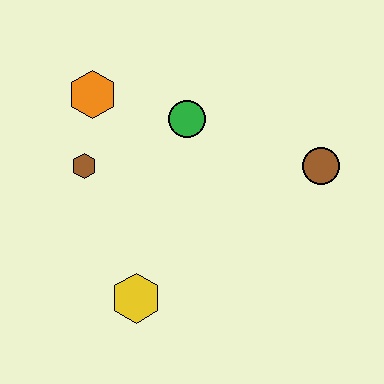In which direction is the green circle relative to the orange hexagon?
The green circle is to the right of the orange hexagon.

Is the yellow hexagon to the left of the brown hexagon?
No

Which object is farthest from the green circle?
The yellow hexagon is farthest from the green circle.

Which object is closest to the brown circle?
The green circle is closest to the brown circle.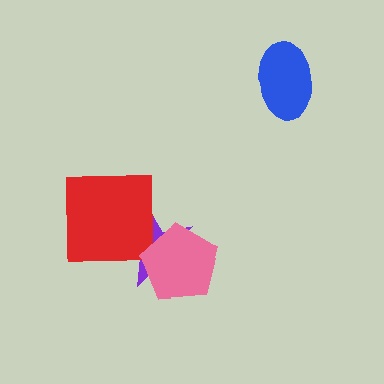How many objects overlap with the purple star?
2 objects overlap with the purple star.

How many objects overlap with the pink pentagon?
1 object overlaps with the pink pentagon.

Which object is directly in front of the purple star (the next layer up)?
The red square is directly in front of the purple star.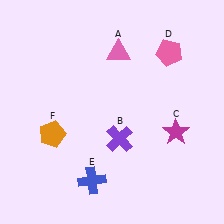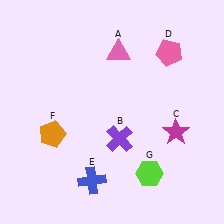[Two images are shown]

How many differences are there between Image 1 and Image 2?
There is 1 difference between the two images.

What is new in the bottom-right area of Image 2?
A lime hexagon (G) was added in the bottom-right area of Image 2.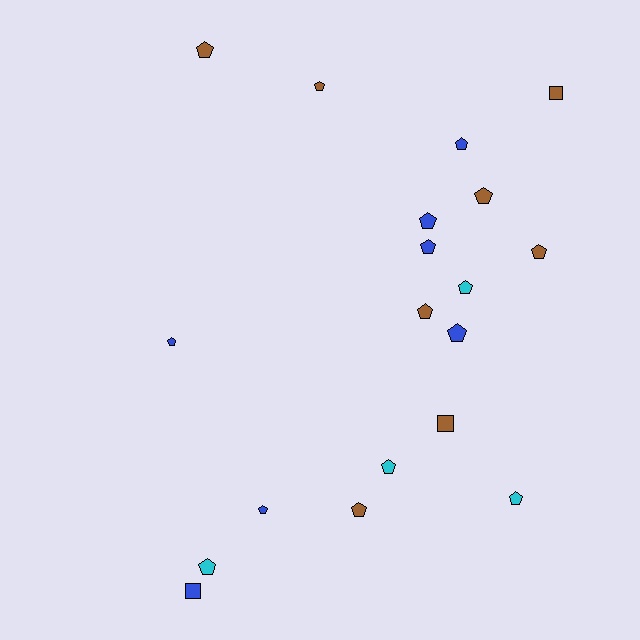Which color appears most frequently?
Brown, with 8 objects.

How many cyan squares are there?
There are no cyan squares.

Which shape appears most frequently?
Pentagon, with 16 objects.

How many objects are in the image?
There are 19 objects.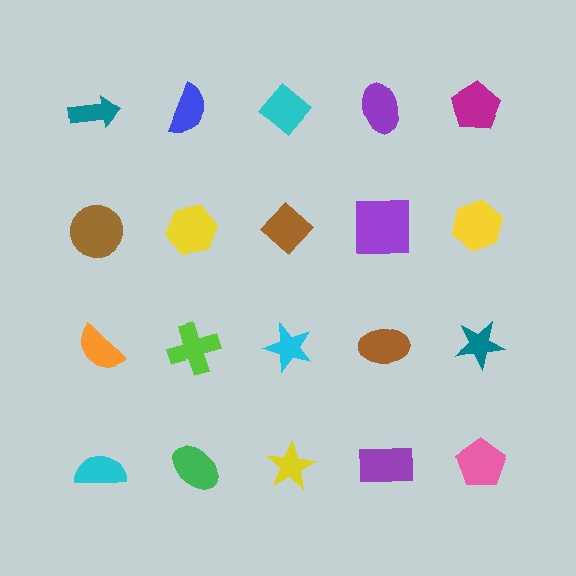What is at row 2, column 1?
A brown circle.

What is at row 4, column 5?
A pink pentagon.